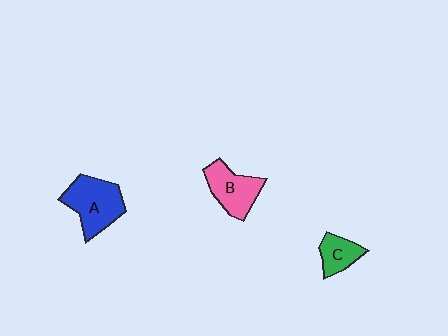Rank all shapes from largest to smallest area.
From largest to smallest: A (blue), B (pink), C (green).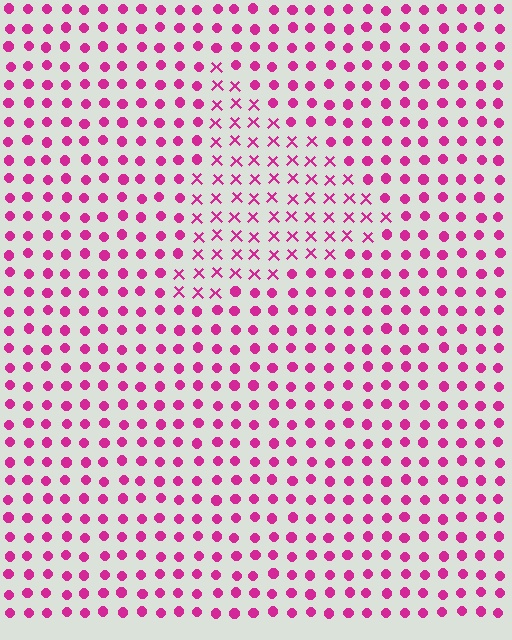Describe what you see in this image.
The image is filled with small magenta elements arranged in a uniform grid. A triangle-shaped region contains X marks, while the surrounding area contains circles. The boundary is defined purely by the change in element shape.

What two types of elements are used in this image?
The image uses X marks inside the triangle region and circles outside it.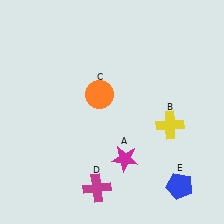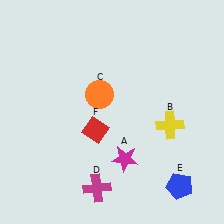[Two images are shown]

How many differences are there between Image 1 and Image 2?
There is 1 difference between the two images.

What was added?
A red diamond (F) was added in Image 2.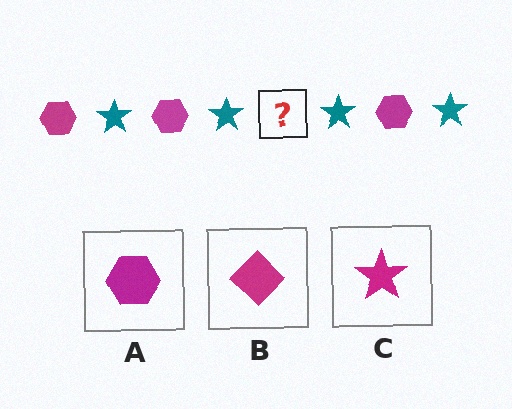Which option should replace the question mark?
Option A.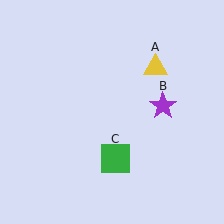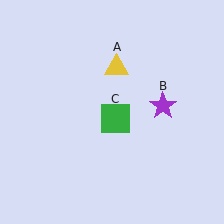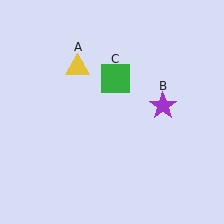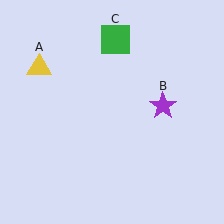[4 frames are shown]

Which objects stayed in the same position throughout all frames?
Purple star (object B) remained stationary.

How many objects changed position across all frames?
2 objects changed position: yellow triangle (object A), green square (object C).